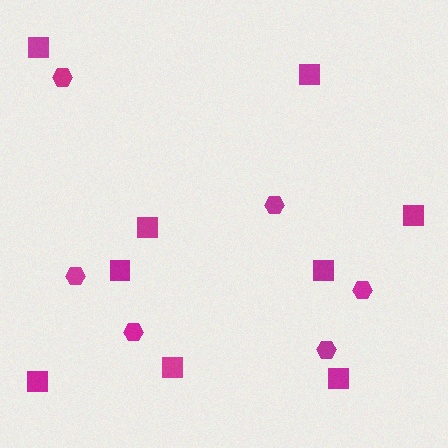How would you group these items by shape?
There are 2 groups: one group of squares (9) and one group of hexagons (6).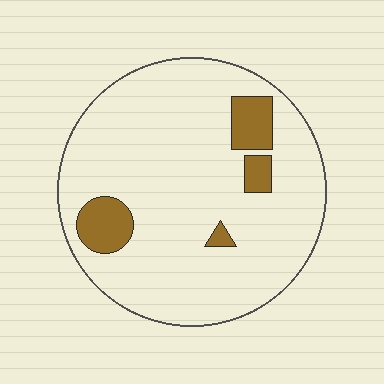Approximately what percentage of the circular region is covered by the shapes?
Approximately 10%.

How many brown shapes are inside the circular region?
4.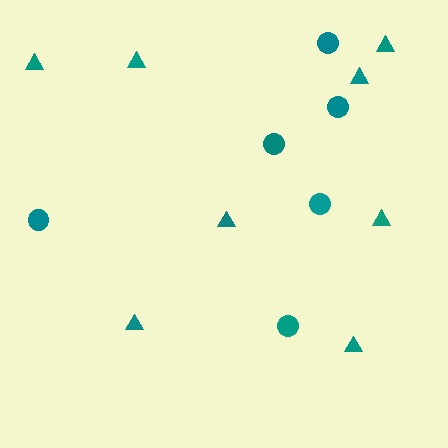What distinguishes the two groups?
There are 2 groups: one group of circles (6) and one group of triangles (8).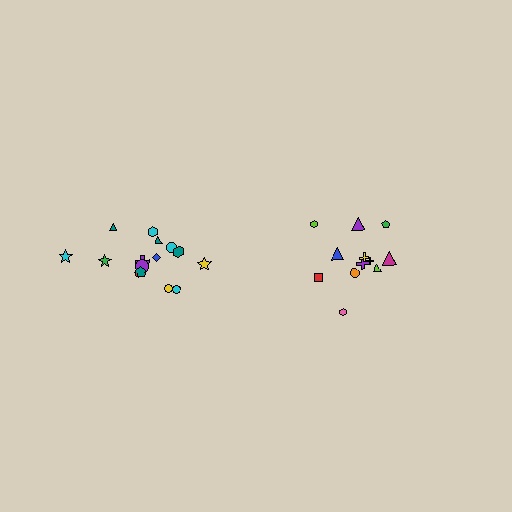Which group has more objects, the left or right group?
The left group.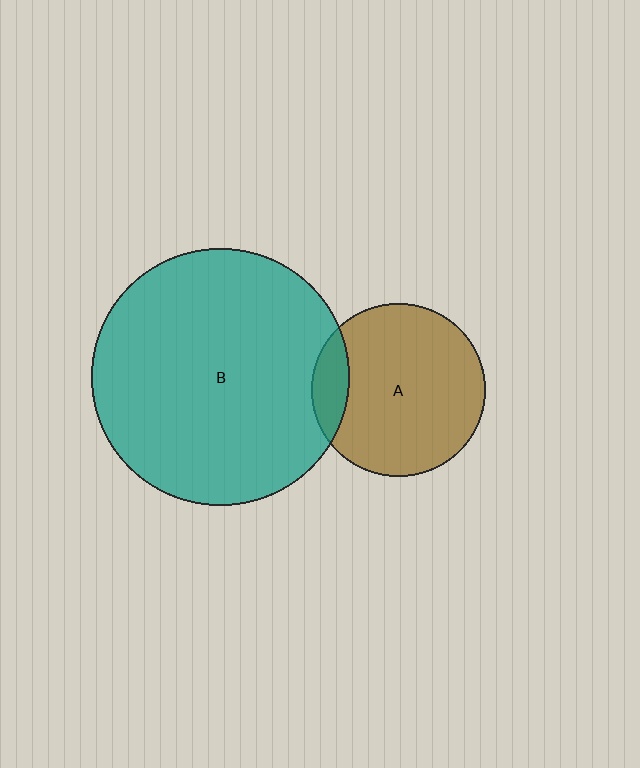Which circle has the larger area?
Circle B (teal).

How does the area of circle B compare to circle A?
Approximately 2.2 times.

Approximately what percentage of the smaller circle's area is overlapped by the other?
Approximately 15%.